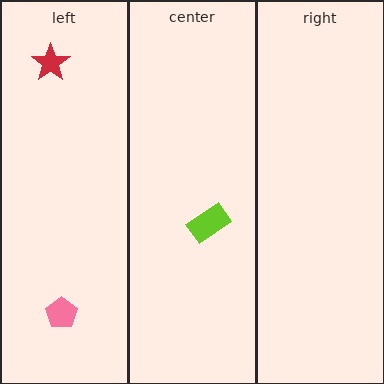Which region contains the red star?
The left region.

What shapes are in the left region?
The red star, the pink pentagon.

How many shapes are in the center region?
1.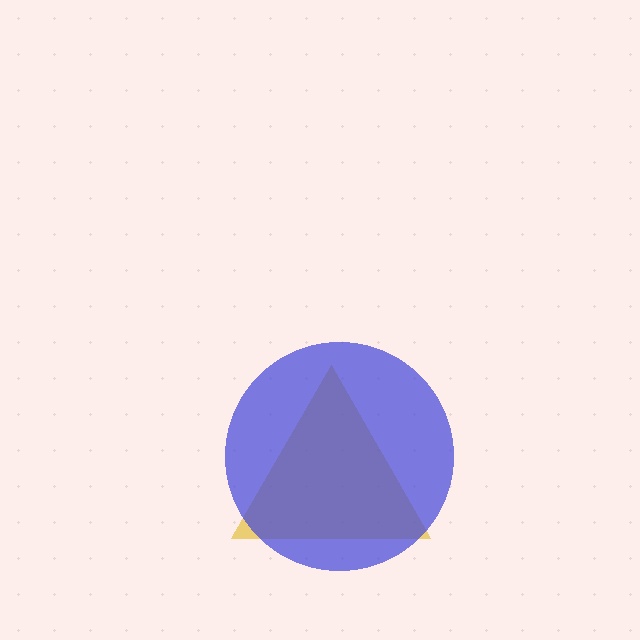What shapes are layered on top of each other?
The layered shapes are: a yellow triangle, a blue circle.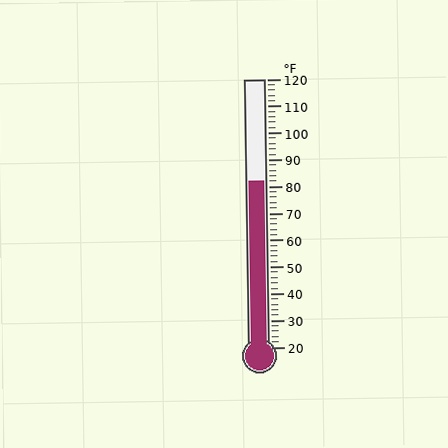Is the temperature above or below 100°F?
The temperature is below 100°F.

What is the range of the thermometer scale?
The thermometer scale ranges from 20°F to 120°F.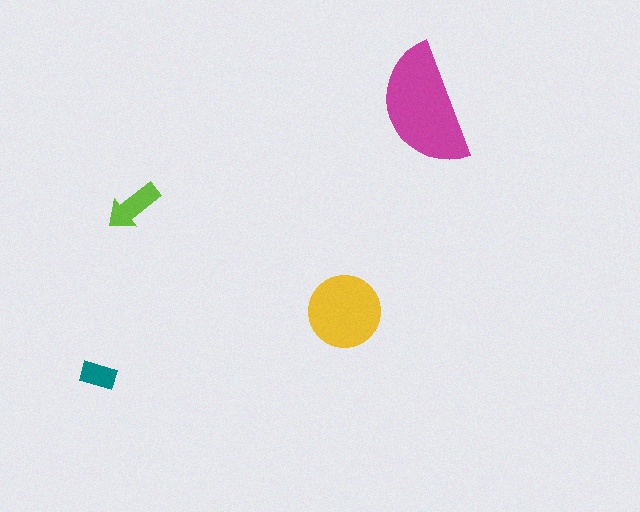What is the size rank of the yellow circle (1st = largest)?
2nd.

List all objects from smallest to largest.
The teal rectangle, the lime arrow, the yellow circle, the magenta semicircle.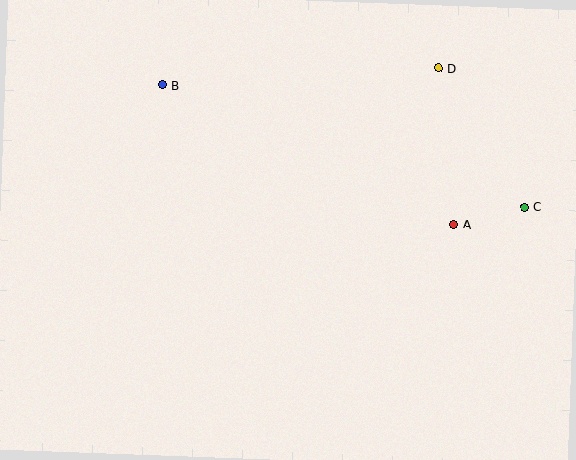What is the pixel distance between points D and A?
The distance between D and A is 157 pixels.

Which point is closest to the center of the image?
Point A at (454, 224) is closest to the center.